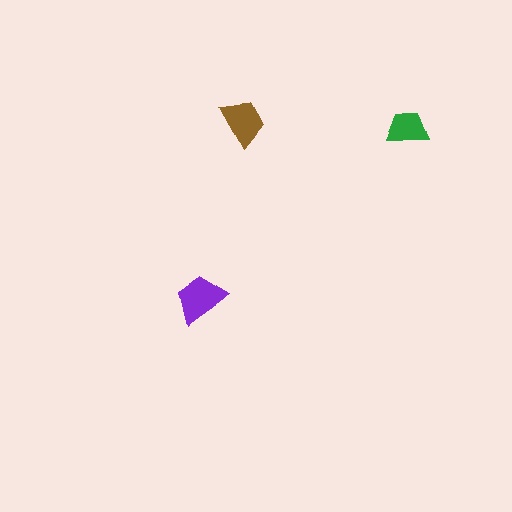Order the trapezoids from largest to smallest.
the purple one, the brown one, the green one.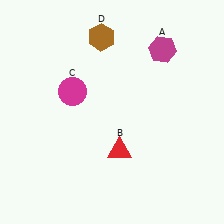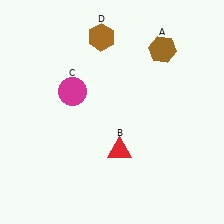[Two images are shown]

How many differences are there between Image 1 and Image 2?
There is 1 difference between the two images.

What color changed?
The hexagon (A) changed from magenta in Image 1 to brown in Image 2.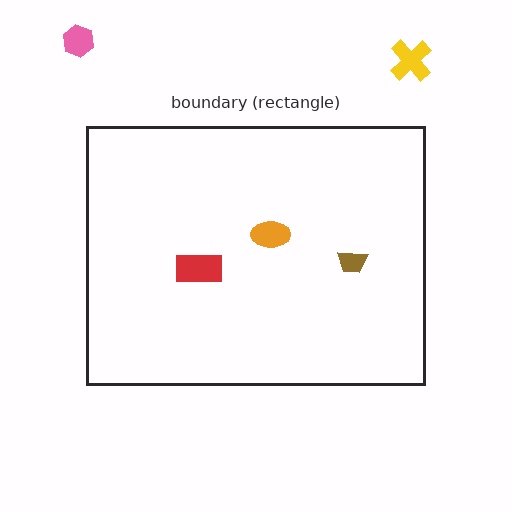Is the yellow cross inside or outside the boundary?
Outside.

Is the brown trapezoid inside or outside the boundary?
Inside.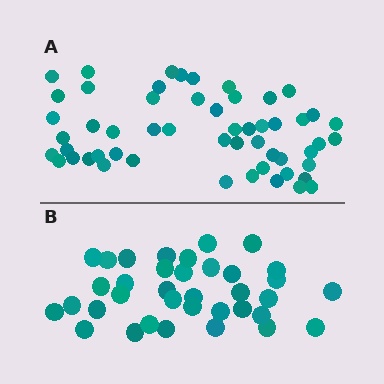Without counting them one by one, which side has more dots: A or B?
Region A (the top region) has more dots.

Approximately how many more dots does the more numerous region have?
Region A has approximately 20 more dots than region B.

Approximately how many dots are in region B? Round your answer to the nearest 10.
About 40 dots. (The exact count is 36, which rounds to 40.)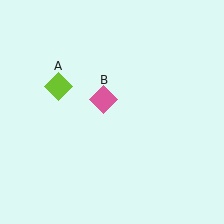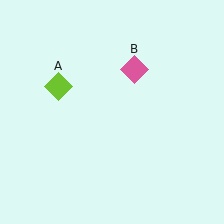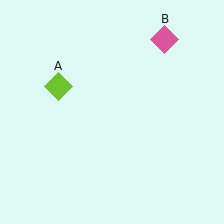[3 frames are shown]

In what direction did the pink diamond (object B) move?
The pink diamond (object B) moved up and to the right.